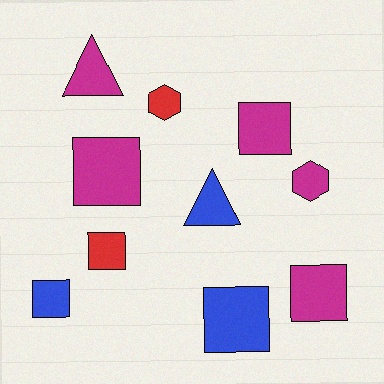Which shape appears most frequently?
Square, with 6 objects.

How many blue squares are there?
There are 2 blue squares.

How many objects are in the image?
There are 10 objects.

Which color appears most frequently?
Magenta, with 5 objects.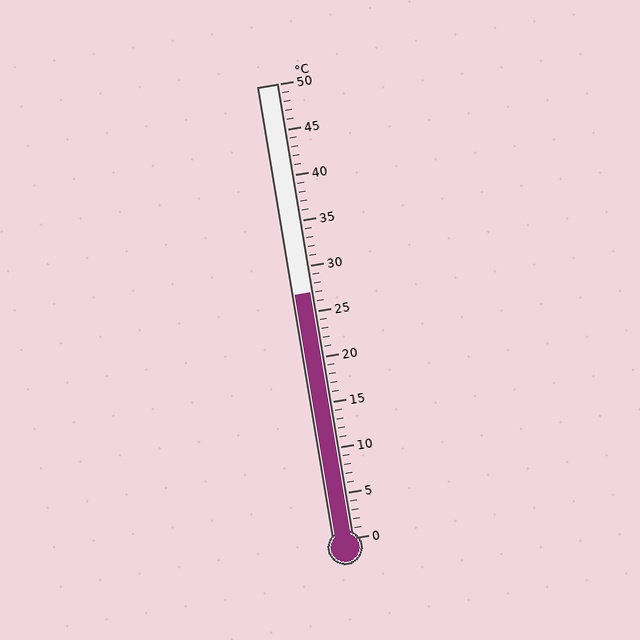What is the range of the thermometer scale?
The thermometer scale ranges from 0°C to 50°C.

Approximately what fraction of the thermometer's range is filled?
The thermometer is filled to approximately 55% of its range.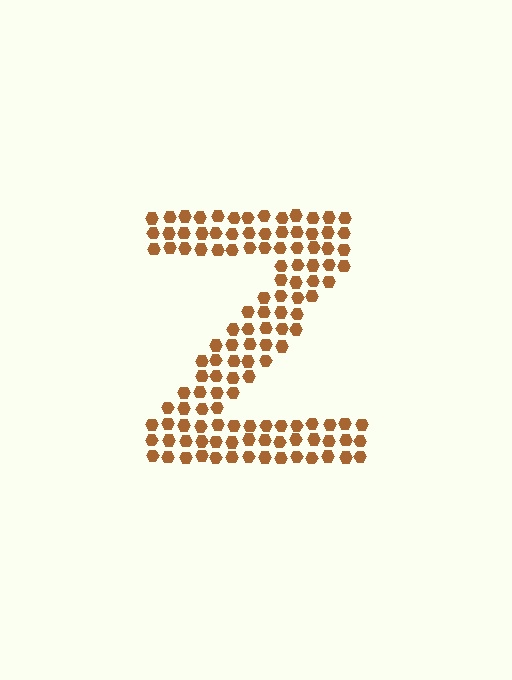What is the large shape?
The large shape is the letter Z.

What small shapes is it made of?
It is made of small hexagons.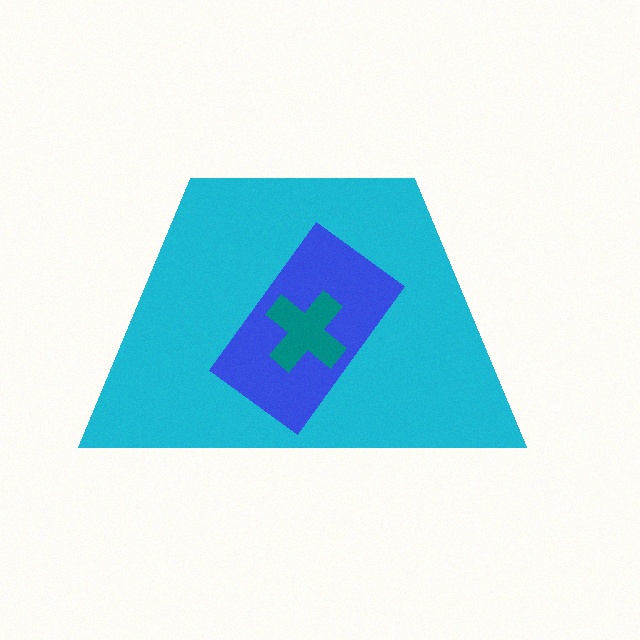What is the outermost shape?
The cyan trapezoid.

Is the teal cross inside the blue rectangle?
Yes.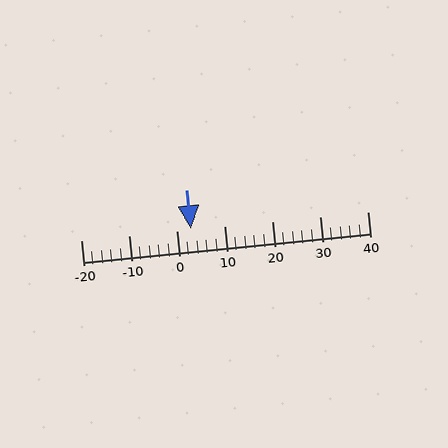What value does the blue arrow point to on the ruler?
The blue arrow points to approximately 3.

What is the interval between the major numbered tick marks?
The major tick marks are spaced 10 units apart.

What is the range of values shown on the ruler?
The ruler shows values from -20 to 40.